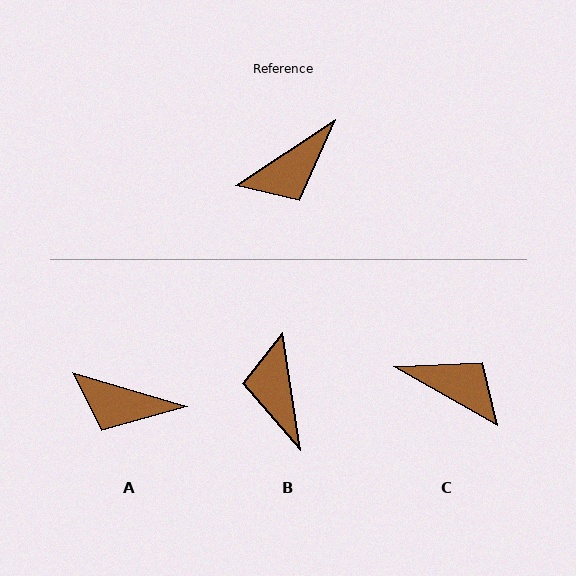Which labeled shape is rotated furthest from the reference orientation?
C, about 117 degrees away.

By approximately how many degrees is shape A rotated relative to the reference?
Approximately 50 degrees clockwise.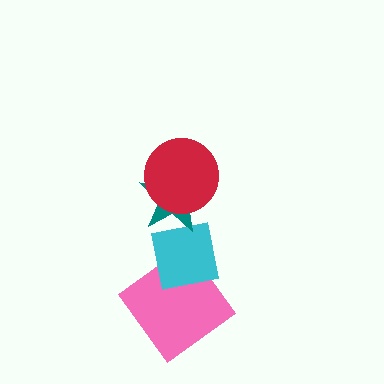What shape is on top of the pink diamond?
The cyan square is on top of the pink diamond.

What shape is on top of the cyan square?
The teal star is on top of the cyan square.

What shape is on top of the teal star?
The red circle is on top of the teal star.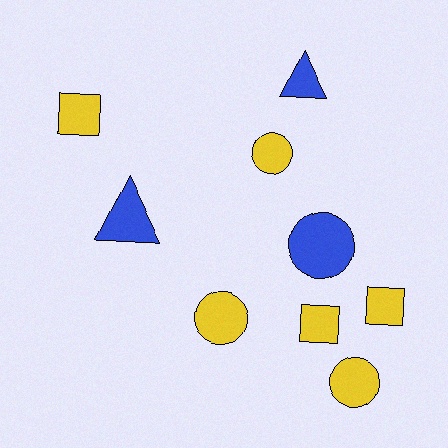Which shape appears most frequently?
Circle, with 4 objects.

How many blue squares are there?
There are no blue squares.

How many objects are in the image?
There are 9 objects.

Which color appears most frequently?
Yellow, with 6 objects.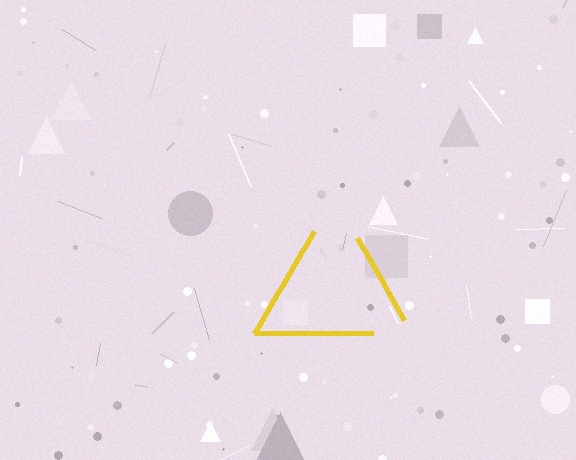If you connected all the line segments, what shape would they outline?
They would outline a triangle.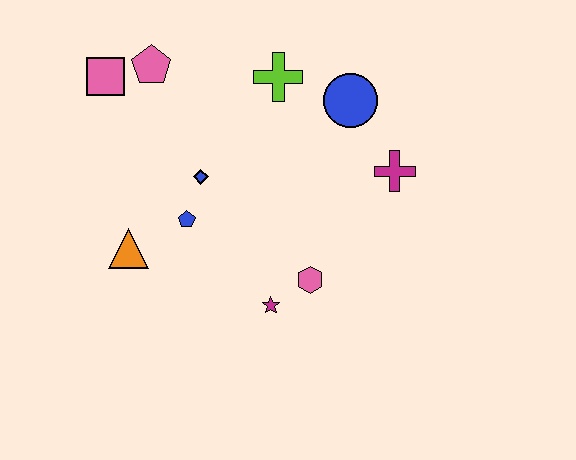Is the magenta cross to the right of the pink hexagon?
Yes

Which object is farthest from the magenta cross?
The pink square is farthest from the magenta cross.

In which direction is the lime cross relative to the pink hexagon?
The lime cross is above the pink hexagon.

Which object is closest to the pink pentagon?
The pink square is closest to the pink pentagon.